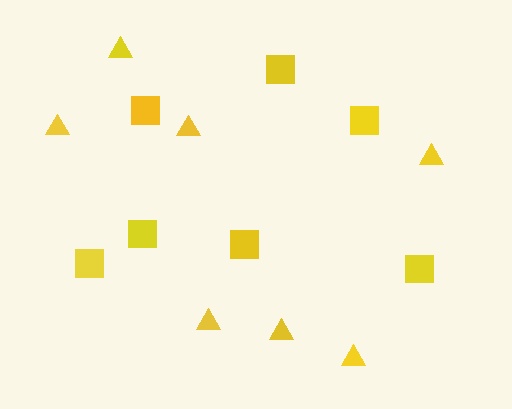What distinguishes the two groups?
There are 2 groups: one group of triangles (7) and one group of squares (7).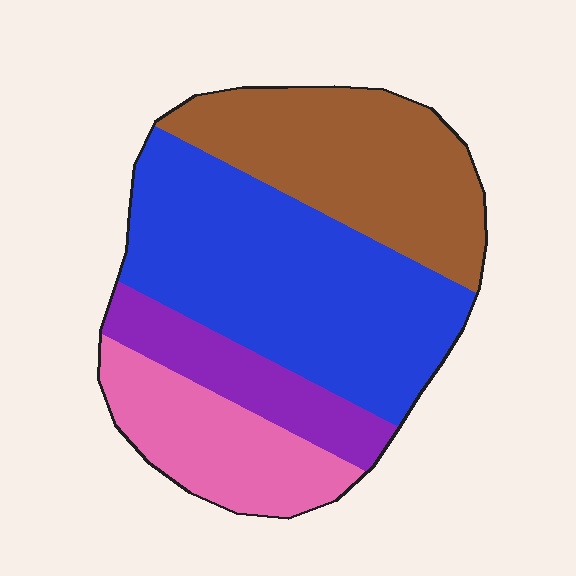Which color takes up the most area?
Blue, at roughly 40%.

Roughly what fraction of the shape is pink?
Pink takes up between a sixth and a third of the shape.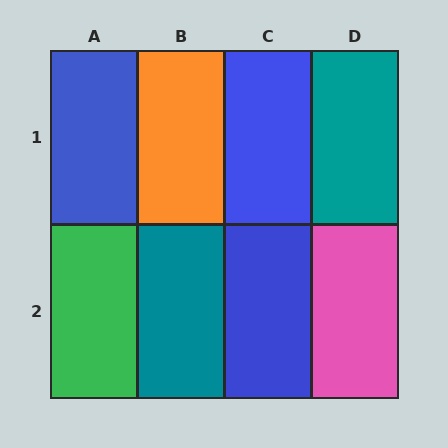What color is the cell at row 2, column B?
Teal.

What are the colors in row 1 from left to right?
Blue, orange, blue, teal.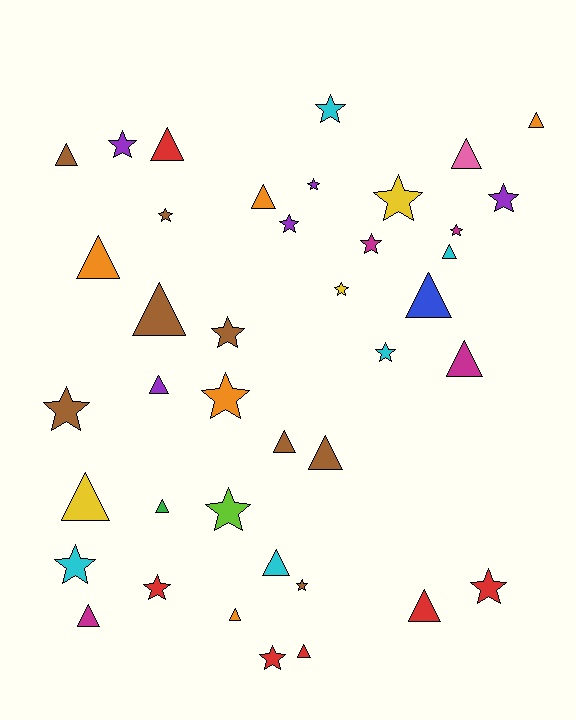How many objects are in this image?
There are 40 objects.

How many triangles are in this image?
There are 20 triangles.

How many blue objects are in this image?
There is 1 blue object.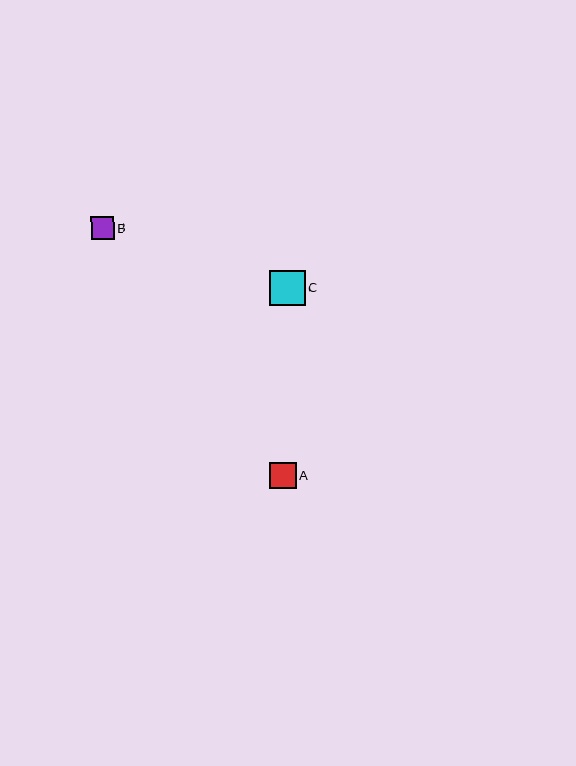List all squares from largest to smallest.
From largest to smallest: C, A, B.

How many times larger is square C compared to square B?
Square C is approximately 1.6 times the size of square B.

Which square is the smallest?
Square B is the smallest with a size of approximately 22 pixels.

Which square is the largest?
Square C is the largest with a size of approximately 36 pixels.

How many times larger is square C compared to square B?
Square C is approximately 1.6 times the size of square B.